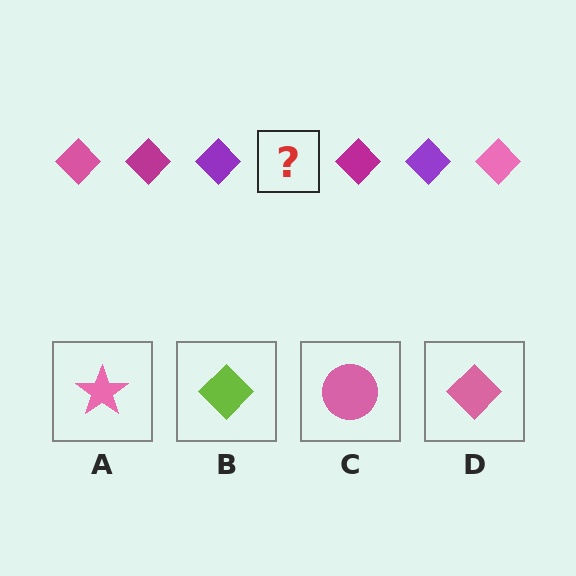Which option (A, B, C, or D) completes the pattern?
D.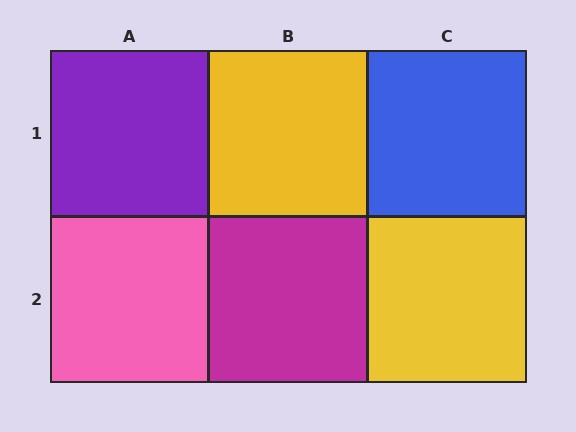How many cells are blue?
1 cell is blue.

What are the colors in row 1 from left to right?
Purple, yellow, blue.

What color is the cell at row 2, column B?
Magenta.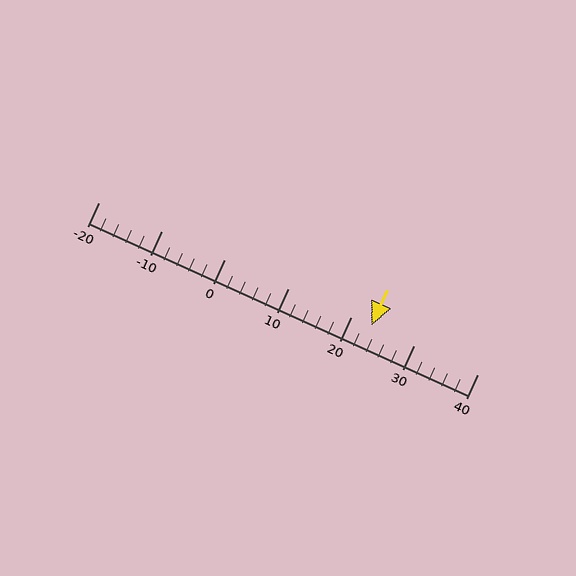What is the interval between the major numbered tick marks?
The major tick marks are spaced 10 units apart.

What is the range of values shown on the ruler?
The ruler shows values from -20 to 40.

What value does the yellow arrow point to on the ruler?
The yellow arrow points to approximately 23.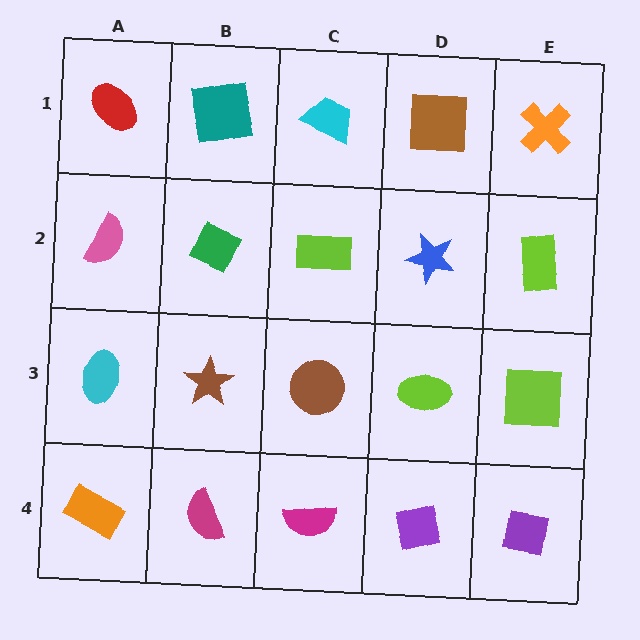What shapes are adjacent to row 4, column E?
A lime square (row 3, column E), a purple square (row 4, column D).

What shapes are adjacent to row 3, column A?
A pink semicircle (row 2, column A), an orange rectangle (row 4, column A), a brown star (row 3, column B).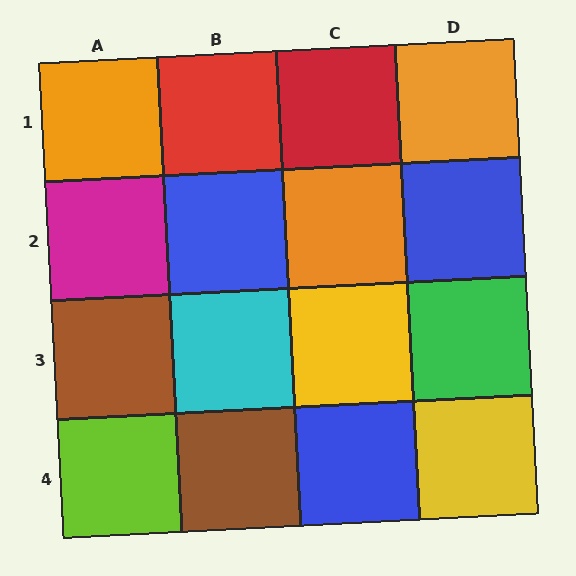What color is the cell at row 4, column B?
Brown.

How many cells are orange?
3 cells are orange.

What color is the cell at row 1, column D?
Orange.